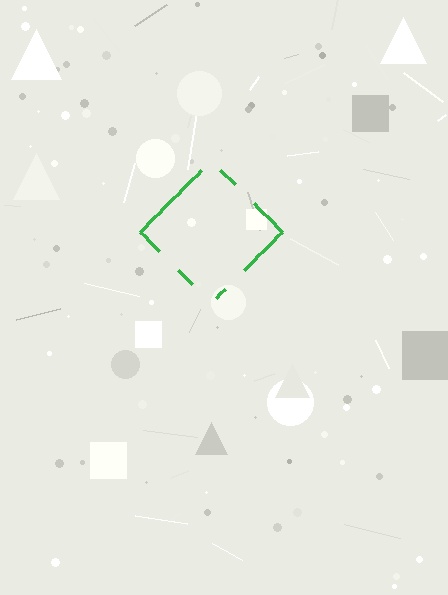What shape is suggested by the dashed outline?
The dashed outline suggests a diamond.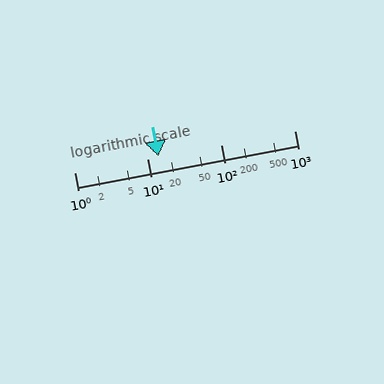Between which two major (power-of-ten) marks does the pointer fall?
The pointer is between 10 and 100.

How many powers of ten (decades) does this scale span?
The scale spans 3 decades, from 1 to 1000.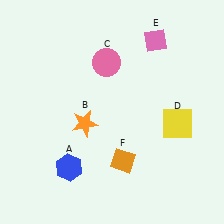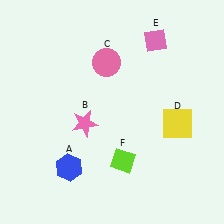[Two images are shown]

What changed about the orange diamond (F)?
In Image 1, F is orange. In Image 2, it changed to lime.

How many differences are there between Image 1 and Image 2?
There are 2 differences between the two images.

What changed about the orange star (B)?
In Image 1, B is orange. In Image 2, it changed to pink.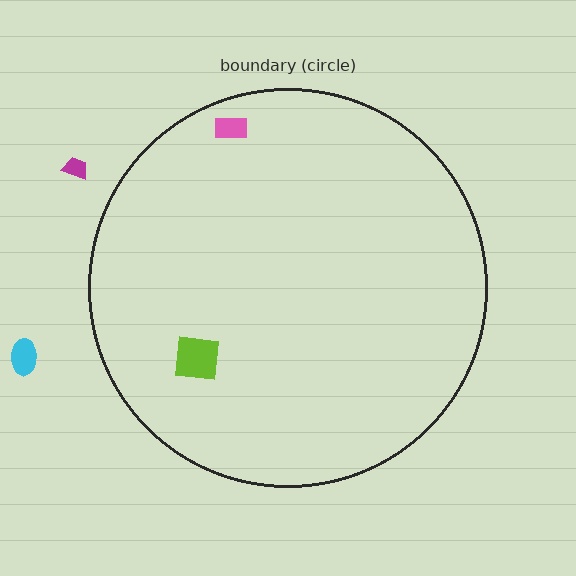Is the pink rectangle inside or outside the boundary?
Inside.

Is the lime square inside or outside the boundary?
Inside.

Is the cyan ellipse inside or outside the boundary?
Outside.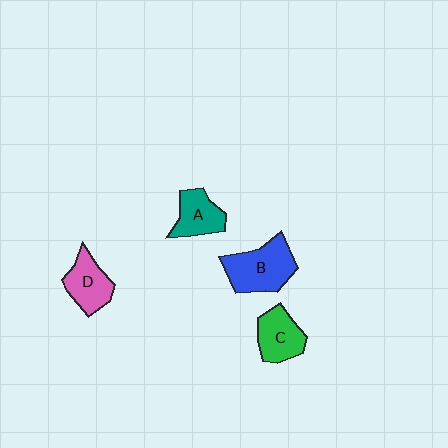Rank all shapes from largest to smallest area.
From largest to smallest: B (blue), C (green), D (pink), A (teal).